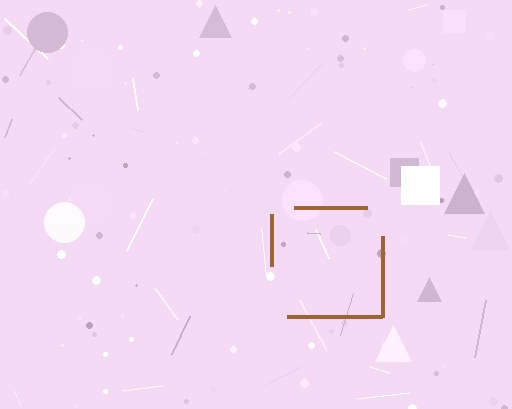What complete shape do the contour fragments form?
The contour fragments form a square.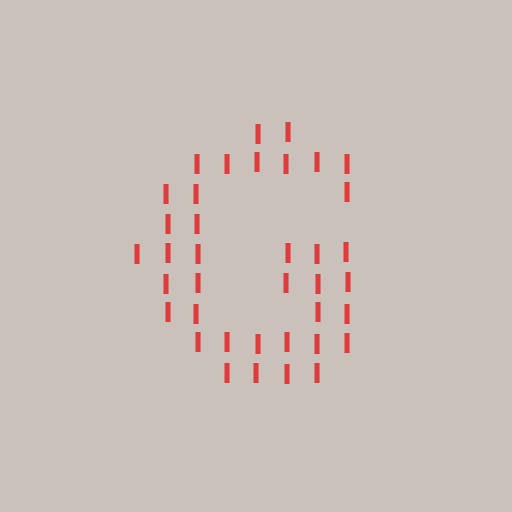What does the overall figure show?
The overall figure shows the letter G.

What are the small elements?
The small elements are letter I's.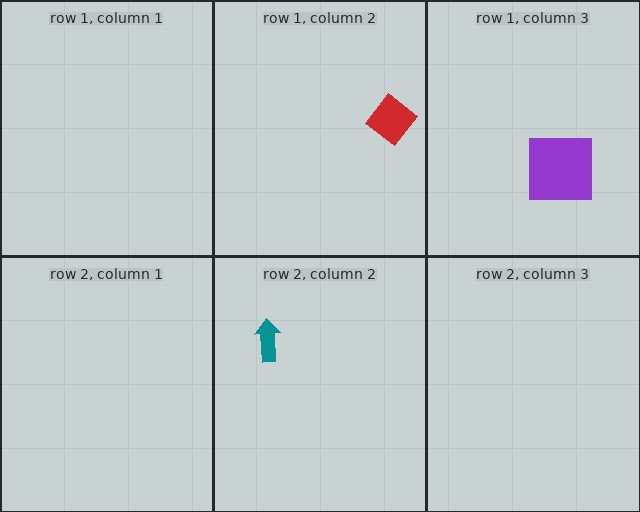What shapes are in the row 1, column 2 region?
The red diamond.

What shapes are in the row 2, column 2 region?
The teal arrow.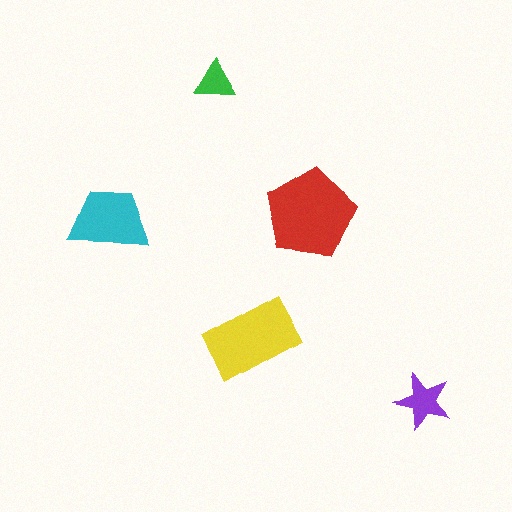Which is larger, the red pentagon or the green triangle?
The red pentagon.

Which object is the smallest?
The green triangle.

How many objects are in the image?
There are 5 objects in the image.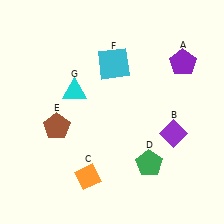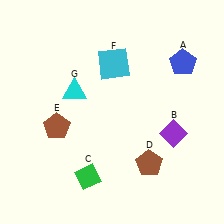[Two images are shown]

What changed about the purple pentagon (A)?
In Image 1, A is purple. In Image 2, it changed to blue.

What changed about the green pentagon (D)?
In Image 1, D is green. In Image 2, it changed to brown.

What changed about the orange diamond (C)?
In Image 1, C is orange. In Image 2, it changed to green.